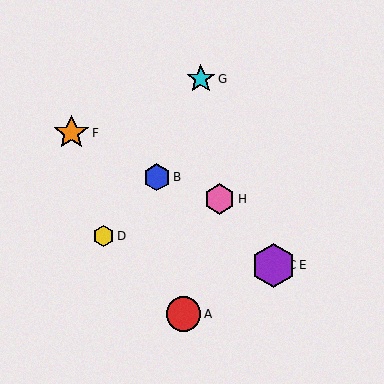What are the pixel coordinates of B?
Object B is at (157, 177).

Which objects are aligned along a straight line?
Objects C, E, H are aligned along a straight line.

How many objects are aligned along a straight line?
3 objects (C, E, H) are aligned along a straight line.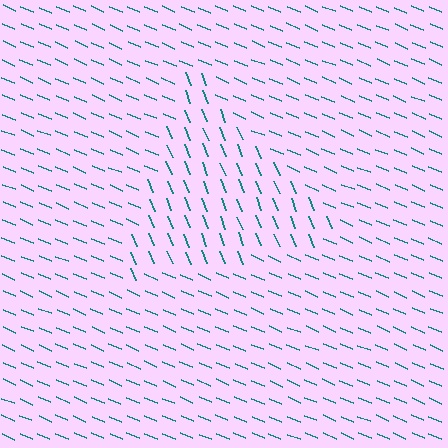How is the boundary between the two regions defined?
The boundary is defined purely by a change in line orientation (approximately 45 degrees difference). All lines are the same color and thickness.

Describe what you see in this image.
The image is filled with small teal line segments. A triangle region in the image has lines oriented differently from the surrounding lines, creating a visible texture boundary.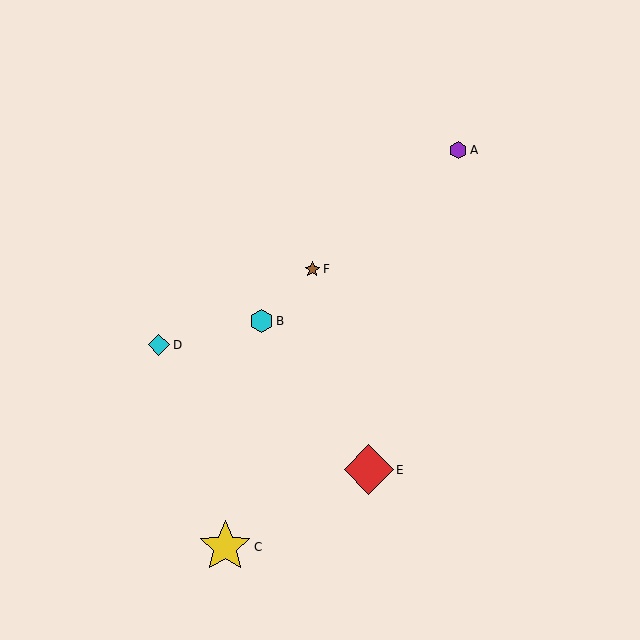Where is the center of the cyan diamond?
The center of the cyan diamond is at (159, 345).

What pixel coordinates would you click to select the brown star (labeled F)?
Click at (312, 269) to select the brown star F.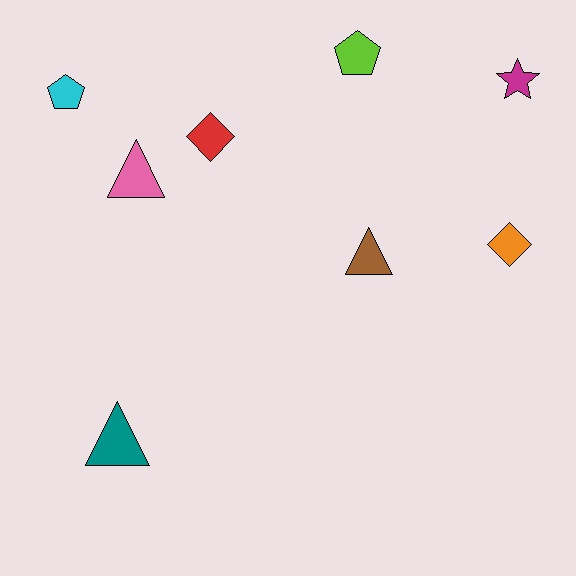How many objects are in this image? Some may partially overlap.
There are 8 objects.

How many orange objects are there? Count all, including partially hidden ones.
There is 1 orange object.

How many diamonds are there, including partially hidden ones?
There are 2 diamonds.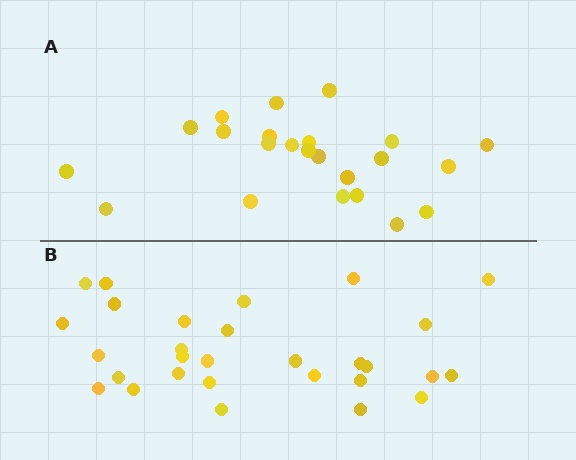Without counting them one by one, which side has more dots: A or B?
Region B (the bottom region) has more dots.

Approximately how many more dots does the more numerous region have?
Region B has about 6 more dots than region A.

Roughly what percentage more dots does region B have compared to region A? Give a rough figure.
About 25% more.